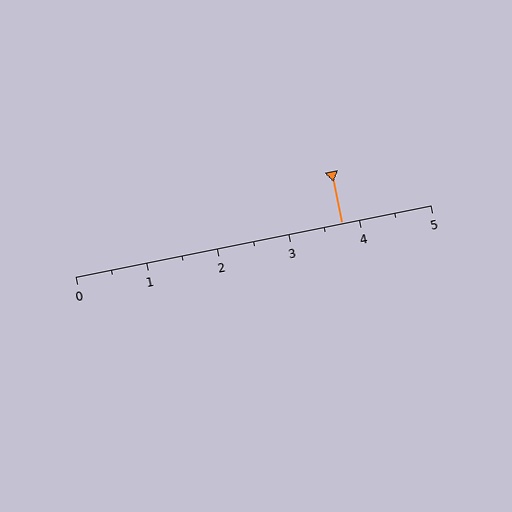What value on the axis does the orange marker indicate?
The marker indicates approximately 3.8.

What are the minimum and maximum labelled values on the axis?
The axis runs from 0 to 5.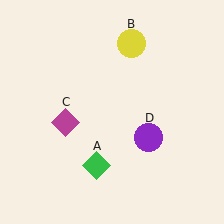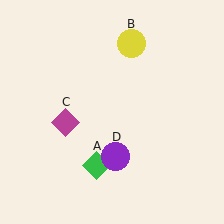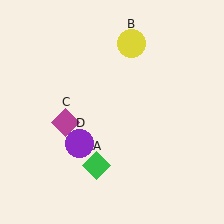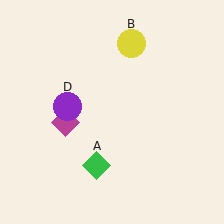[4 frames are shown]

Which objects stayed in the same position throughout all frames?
Green diamond (object A) and yellow circle (object B) and magenta diamond (object C) remained stationary.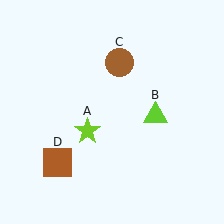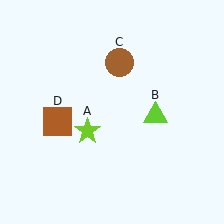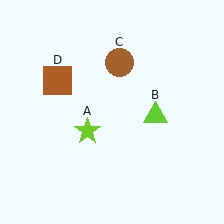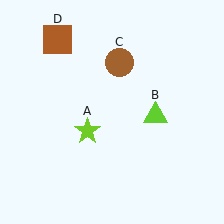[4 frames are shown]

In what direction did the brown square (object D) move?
The brown square (object D) moved up.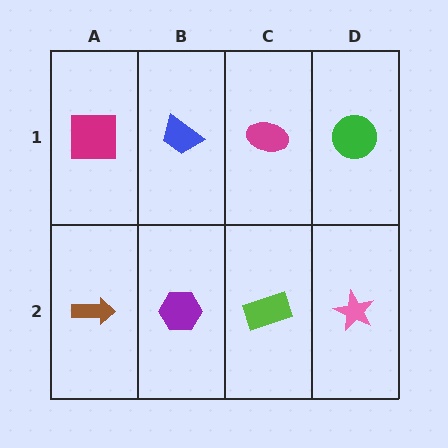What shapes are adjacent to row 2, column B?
A blue trapezoid (row 1, column B), a brown arrow (row 2, column A), a lime rectangle (row 2, column C).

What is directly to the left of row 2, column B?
A brown arrow.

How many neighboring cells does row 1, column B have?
3.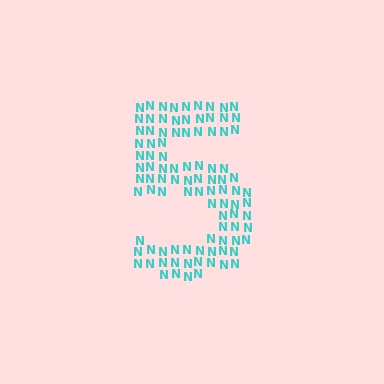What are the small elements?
The small elements are letter N's.